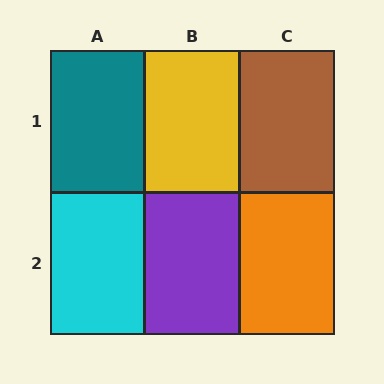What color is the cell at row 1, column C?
Brown.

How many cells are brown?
1 cell is brown.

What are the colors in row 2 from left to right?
Cyan, purple, orange.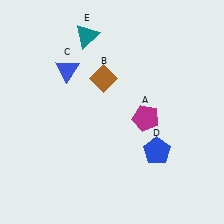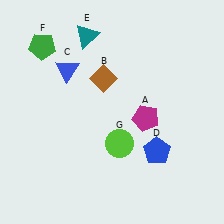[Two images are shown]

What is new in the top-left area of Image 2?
A green pentagon (F) was added in the top-left area of Image 2.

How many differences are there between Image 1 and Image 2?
There are 2 differences between the two images.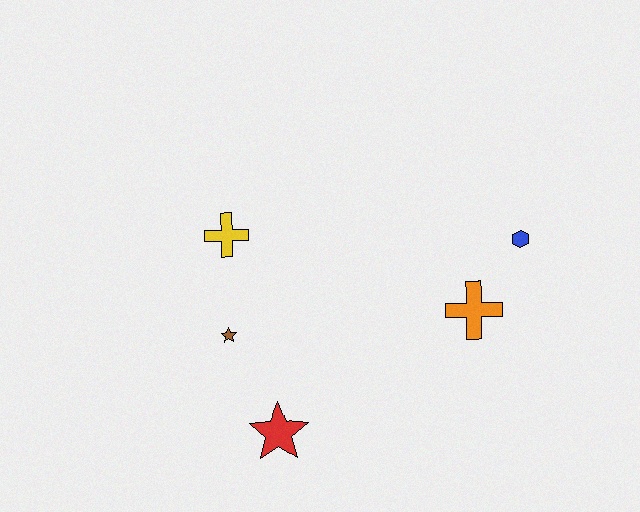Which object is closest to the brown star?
The yellow cross is closest to the brown star.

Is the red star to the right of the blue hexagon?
No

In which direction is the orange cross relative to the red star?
The orange cross is to the right of the red star.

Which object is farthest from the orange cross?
The yellow cross is farthest from the orange cross.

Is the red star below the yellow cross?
Yes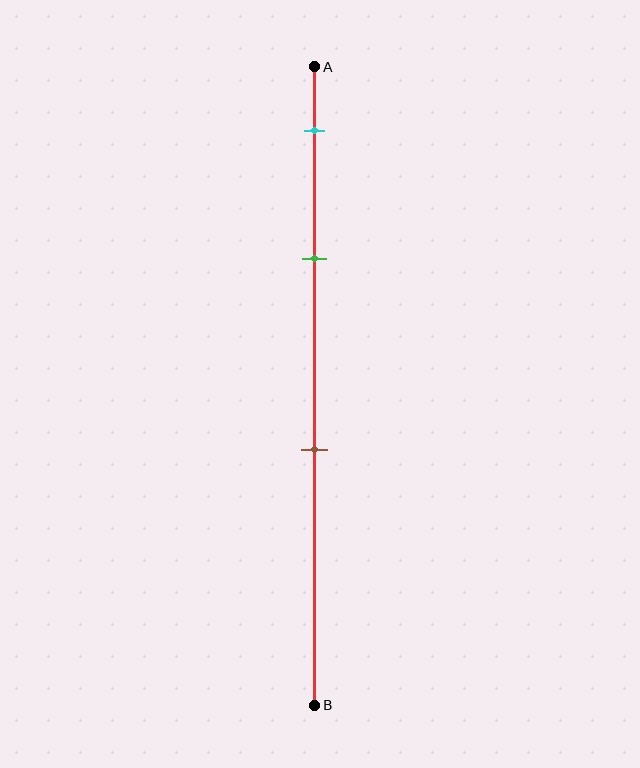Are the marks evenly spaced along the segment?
No, the marks are not evenly spaced.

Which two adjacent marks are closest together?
The cyan and green marks are the closest adjacent pair.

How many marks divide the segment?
There are 3 marks dividing the segment.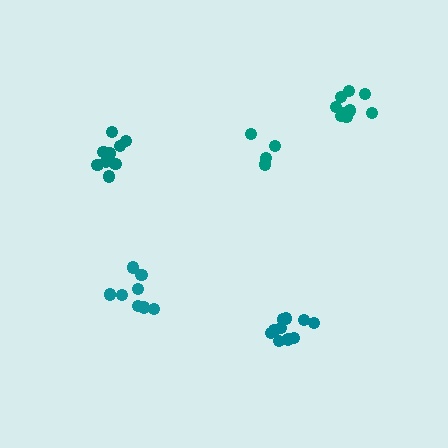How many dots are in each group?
Group 1: 8 dots, Group 2: 5 dots, Group 3: 9 dots, Group 4: 9 dots, Group 5: 11 dots (42 total).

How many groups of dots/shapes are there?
There are 5 groups.